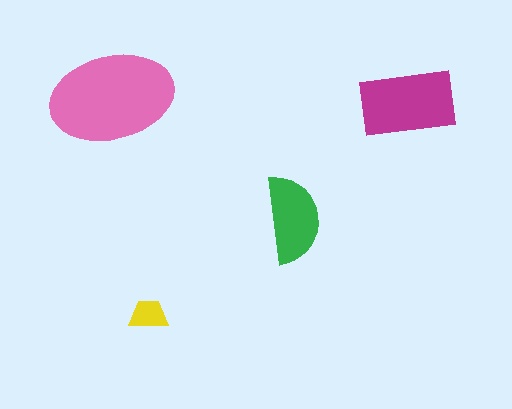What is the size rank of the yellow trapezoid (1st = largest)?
4th.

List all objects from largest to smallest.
The pink ellipse, the magenta rectangle, the green semicircle, the yellow trapezoid.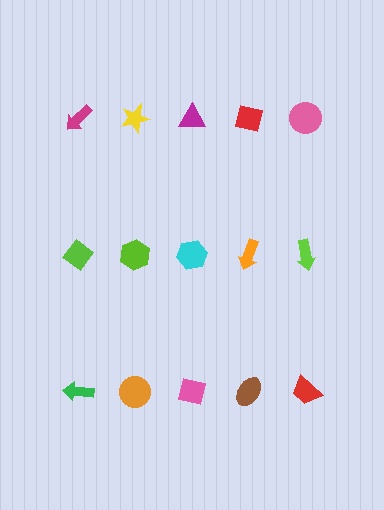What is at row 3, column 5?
A red trapezoid.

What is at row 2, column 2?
A lime hexagon.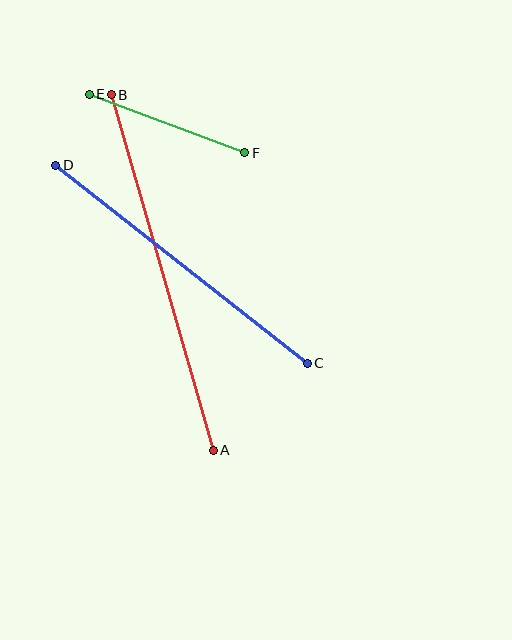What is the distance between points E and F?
The distance is approximately 166 pixels.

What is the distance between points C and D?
The distance is approximately 320 pixels.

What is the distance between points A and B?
The distance is approximately 370 pixels.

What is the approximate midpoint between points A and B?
The midpoint is at approximately (162, 273) pixels.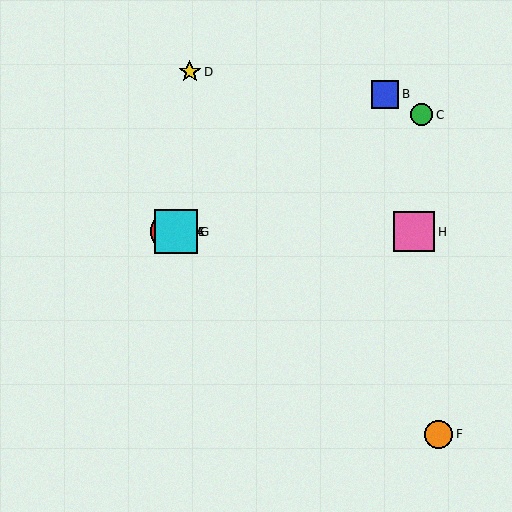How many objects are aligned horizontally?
4 objects (A, E, G, H) are aligned horizontally.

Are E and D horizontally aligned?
No, E is at y≈232 and D is at y≈72.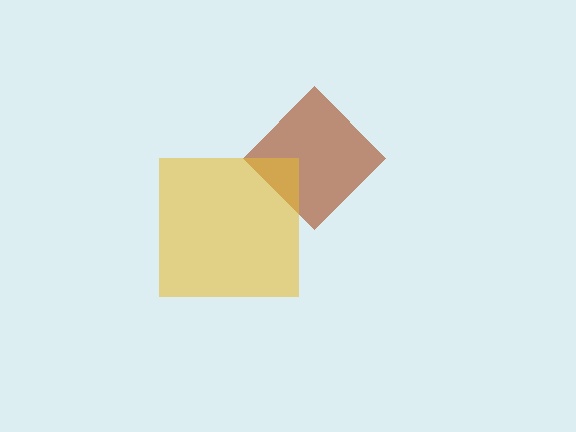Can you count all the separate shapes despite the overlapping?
Yes, there are 2 separate shapes.